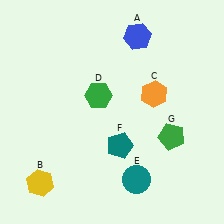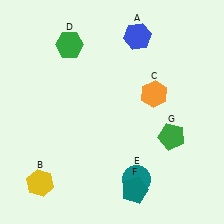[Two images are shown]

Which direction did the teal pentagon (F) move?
The teal pentagon (F) moved down.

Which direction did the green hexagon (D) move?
The green hexagon (D) moved up.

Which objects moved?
The objects that moved are: the green hexagon (D), the teal pentagon (F).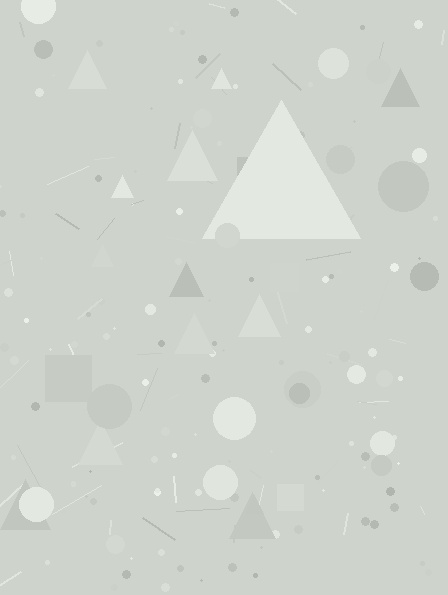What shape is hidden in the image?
A triangle is hidden in the image.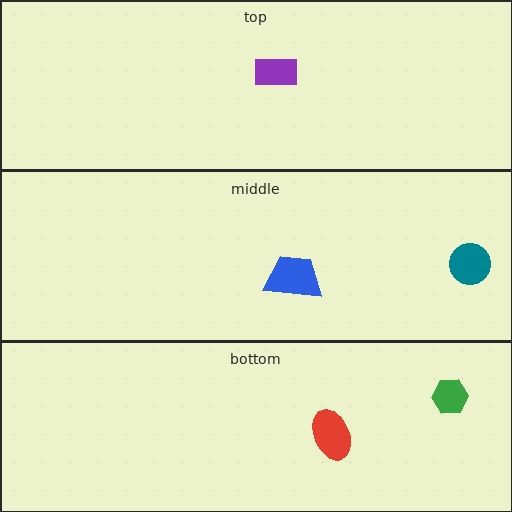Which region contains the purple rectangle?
The top region.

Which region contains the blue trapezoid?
The middle region.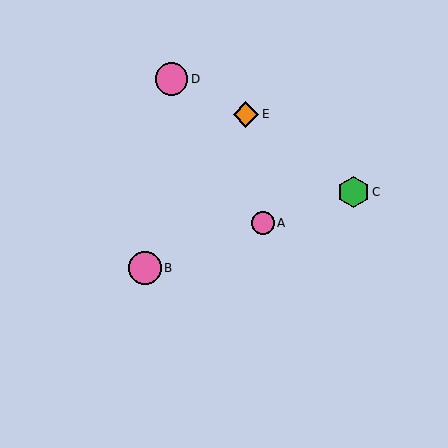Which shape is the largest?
The pink circle (labeled B) is the largest.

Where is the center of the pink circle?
The center of the pink circle is at (263, 223).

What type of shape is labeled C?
Shape C is a green hexagon.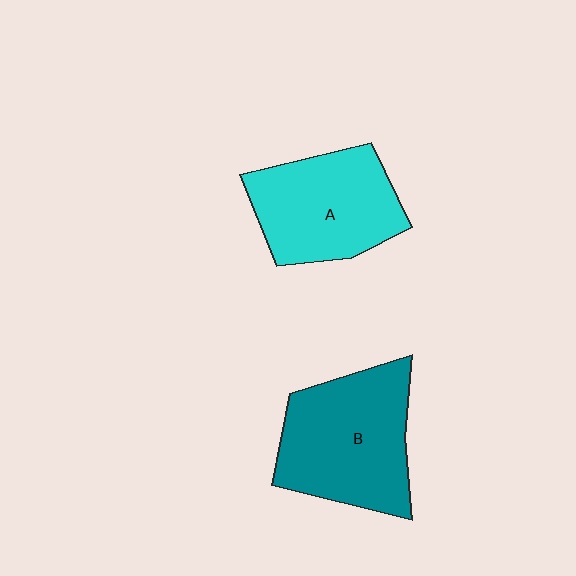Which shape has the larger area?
Shape B (teal).